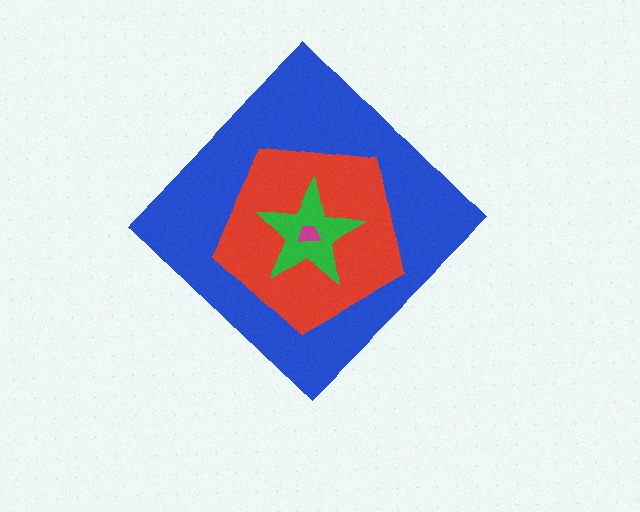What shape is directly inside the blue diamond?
The red pentagon.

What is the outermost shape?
The blue diamond.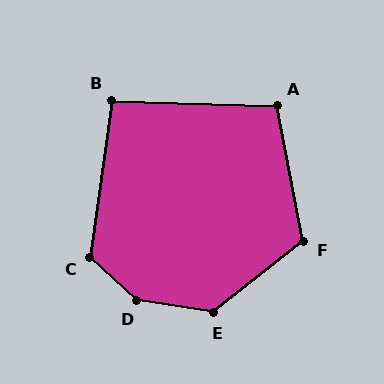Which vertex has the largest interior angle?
D, at approximately 146 degrees.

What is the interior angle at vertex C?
Approximately 124 degrees (obtuse).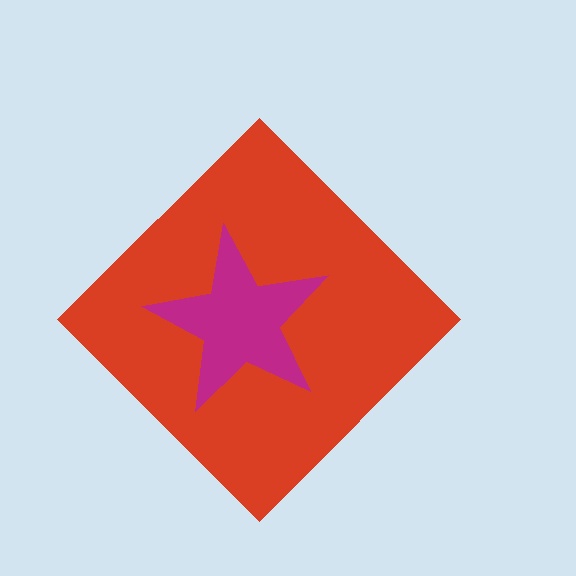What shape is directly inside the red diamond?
The magenta star.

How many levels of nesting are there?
2.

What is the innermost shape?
The magenta star.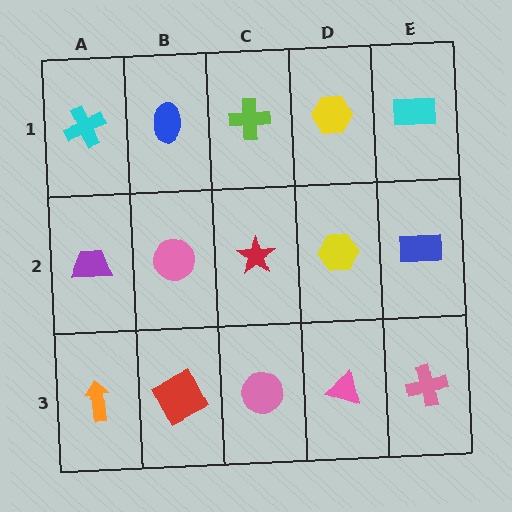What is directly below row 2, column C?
A pink circle.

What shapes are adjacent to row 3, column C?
A red star (row 2, column C), a red square (row 3, column B), a pink triangle (row 3, column D).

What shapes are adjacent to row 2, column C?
A lime cross (row 1, column C), a pink circle (row 3, column C), a pink circle (row 2, column B), a yellow hexagon (row 2, column D).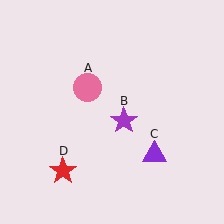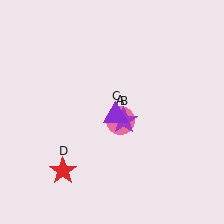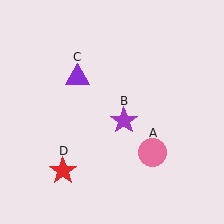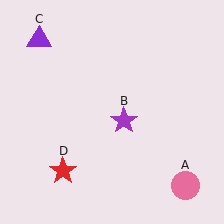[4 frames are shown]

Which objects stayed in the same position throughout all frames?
Purple star (object B) and red star (object D) remained stationary.